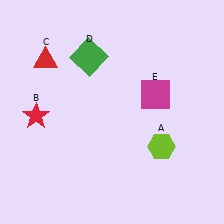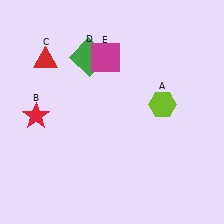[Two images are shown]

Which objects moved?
The objects that moved are: the lime hexagon (A), the magenta square (E).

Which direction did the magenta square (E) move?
The magenta square (E) moved left.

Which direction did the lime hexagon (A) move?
The lime hexagon (A) moved up.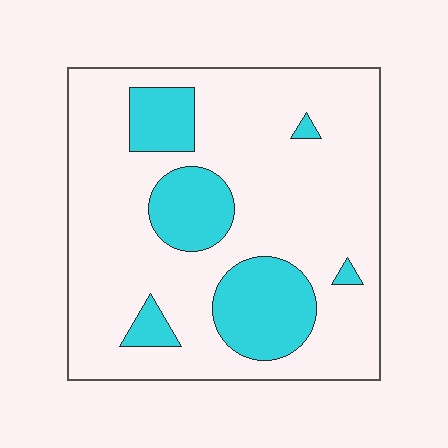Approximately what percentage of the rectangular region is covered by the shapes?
Approximately 20%.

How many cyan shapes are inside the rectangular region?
6.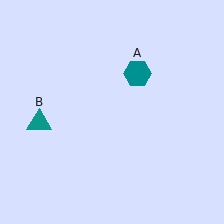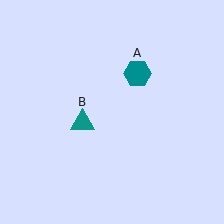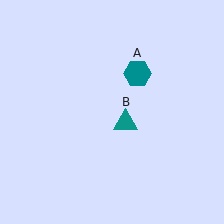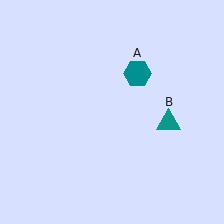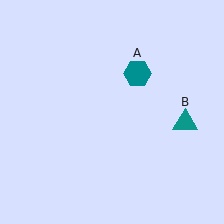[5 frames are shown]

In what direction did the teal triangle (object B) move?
The teal triangle (object B) moved right.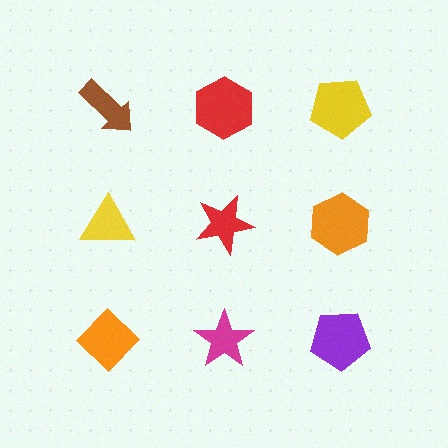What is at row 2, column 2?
A red star.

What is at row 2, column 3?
An orange hexagon.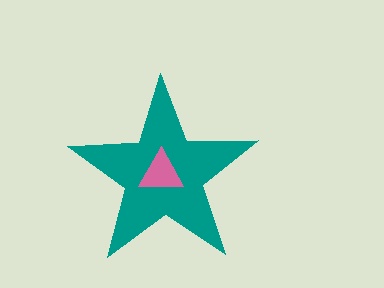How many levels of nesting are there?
2.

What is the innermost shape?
The pink triangle.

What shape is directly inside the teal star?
The pink triangle.